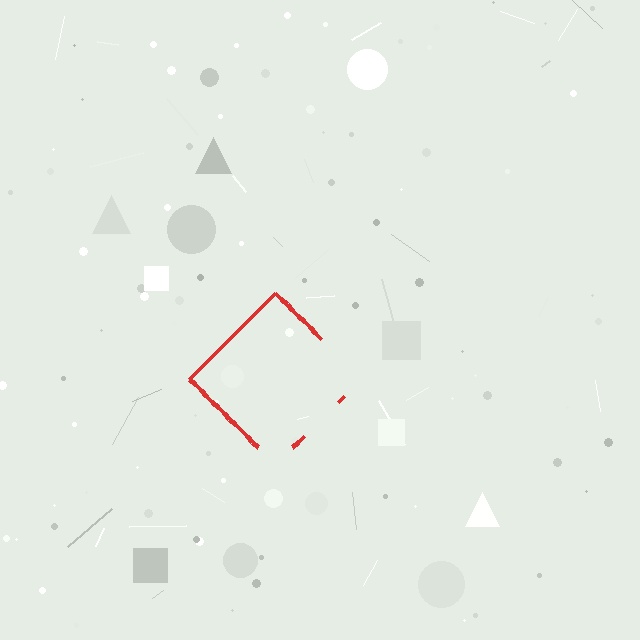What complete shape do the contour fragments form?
The contour fragments form a diamond.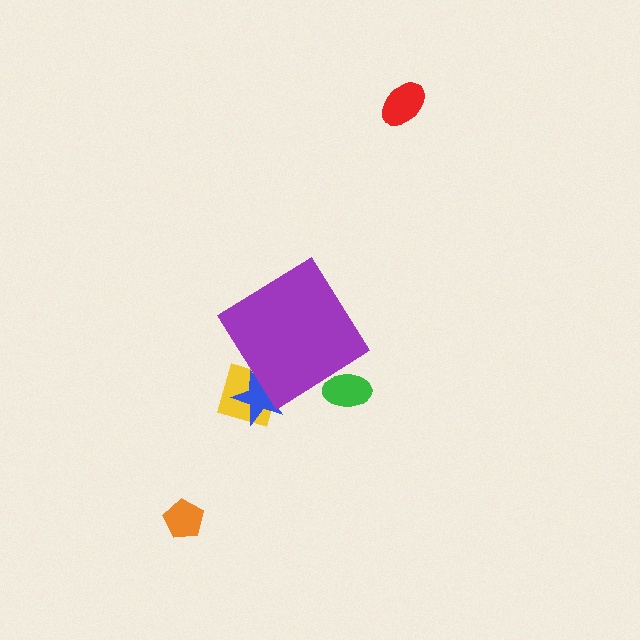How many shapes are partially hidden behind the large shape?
3 shapes are partially hidden.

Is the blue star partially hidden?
Yes, the blue star is partially hidden behind the purple diamond.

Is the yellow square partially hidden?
Yes, the yellow square is partially hidden behind the purple diamond.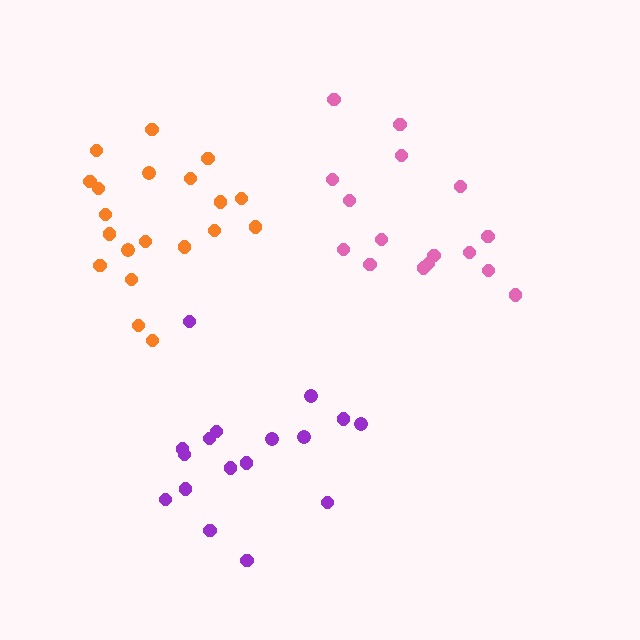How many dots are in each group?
Group 1: 17 dots, Group 2: 16 dots, Group 3: 20 dots (53 total).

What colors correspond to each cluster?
The clusters are colored: purple, pink, orange.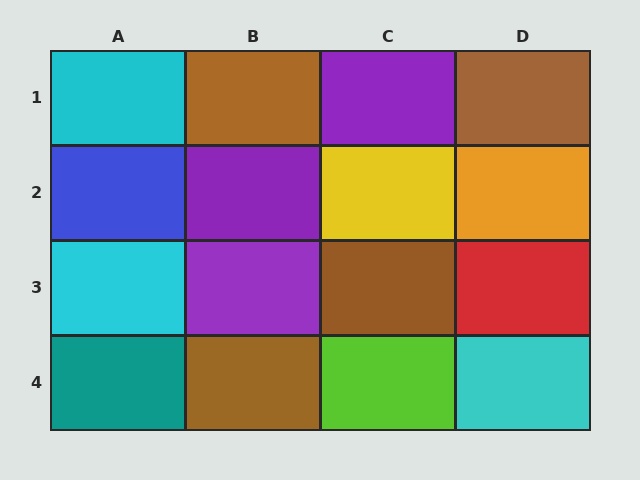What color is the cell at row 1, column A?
Cyan.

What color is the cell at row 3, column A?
Cyan.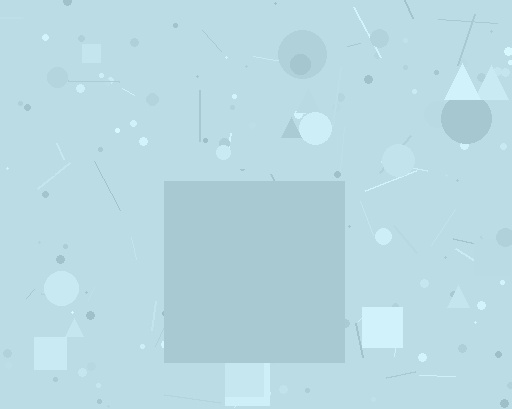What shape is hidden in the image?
A square is hidden in the image.